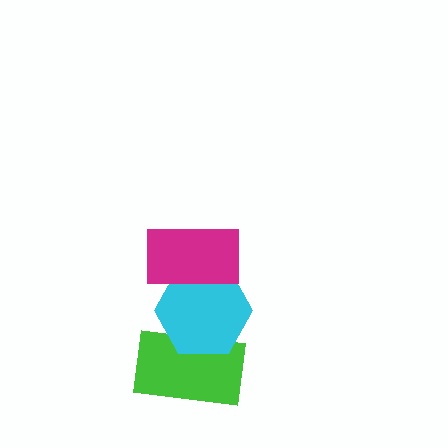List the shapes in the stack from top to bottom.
From top to bottom: the magenta rectangle, the cyan hexagon, the green rectangle.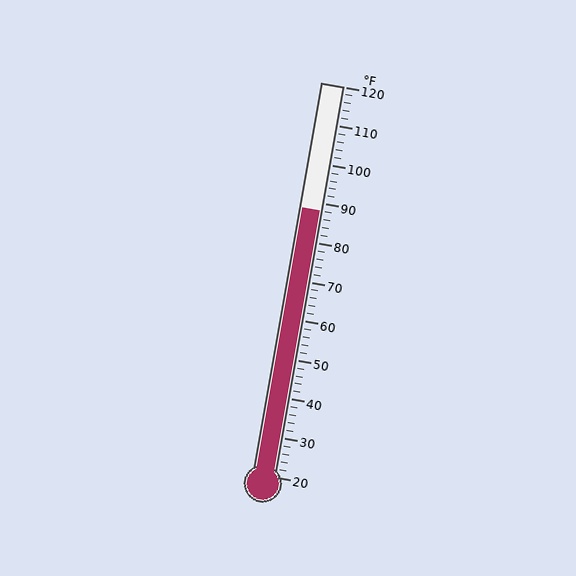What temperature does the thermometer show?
The thermometer shows approximately 88°F.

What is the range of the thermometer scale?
The thermometer scale ranges from 20°F to 120°F.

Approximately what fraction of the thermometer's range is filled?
The thermometer is filled to approximately 70% of its range.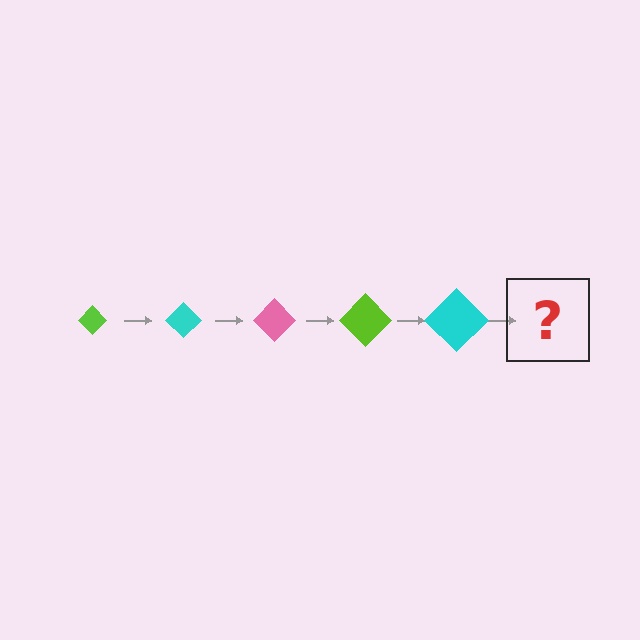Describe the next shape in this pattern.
It should be a pink diamond, larger than the previous one.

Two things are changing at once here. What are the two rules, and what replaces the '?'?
The two rules are that the diamond grows larger each step and the color cycles through lime, cyan, and pink. The '?' should be a pink diamond, larger than the previous one.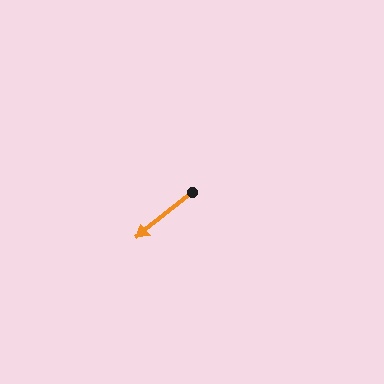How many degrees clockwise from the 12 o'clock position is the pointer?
Approximately 231 degrees.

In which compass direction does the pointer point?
Southwest.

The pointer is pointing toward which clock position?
Roughly 8 o'clock.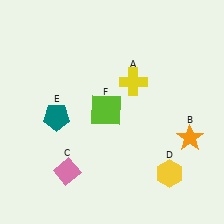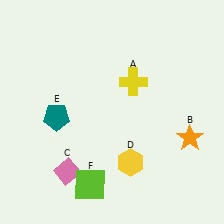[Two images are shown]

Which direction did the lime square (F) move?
The lime square (F) moved down.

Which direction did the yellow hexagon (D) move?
The yellow hexagon (D) moved left.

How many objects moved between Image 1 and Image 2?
2 objects moved between the two images.